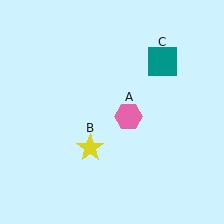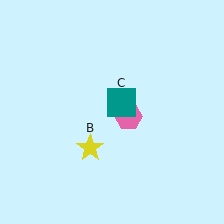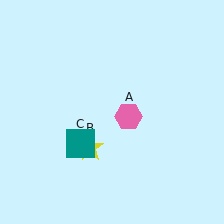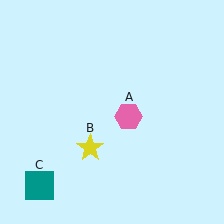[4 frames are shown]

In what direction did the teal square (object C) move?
The teal square (object C) moved down and to the left.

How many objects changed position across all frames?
1 object changed position: teal square (object C).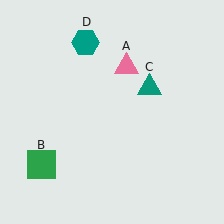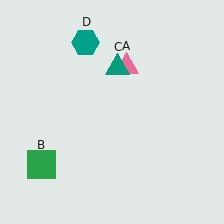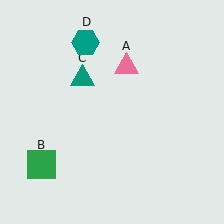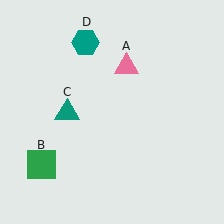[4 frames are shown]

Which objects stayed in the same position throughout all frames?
Pink triangle (object A) and green square (object B) and teal hexagon (object D) remained stationary.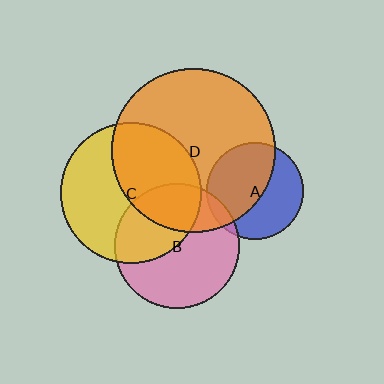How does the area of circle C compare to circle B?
Approximately 1.3 times.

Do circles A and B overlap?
Yes.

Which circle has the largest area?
Circle D (orange).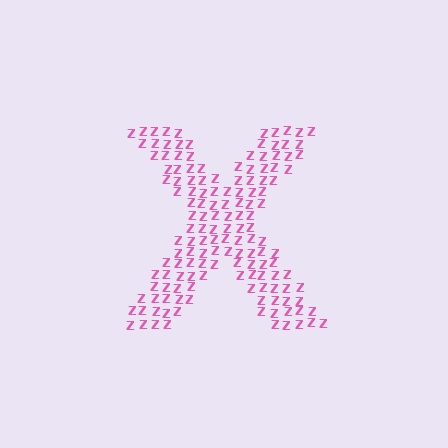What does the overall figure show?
The overall figure shows the letter X.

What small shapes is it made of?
It is made of small letter Z's.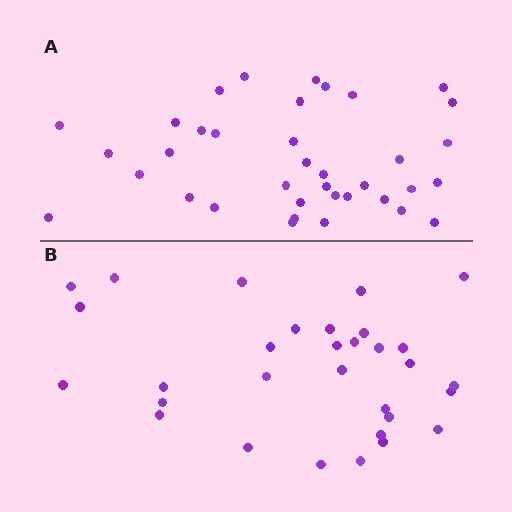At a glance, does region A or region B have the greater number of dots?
Region A (the top region) has more dots.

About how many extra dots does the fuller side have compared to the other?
Region A has about 6 more dots than region B.